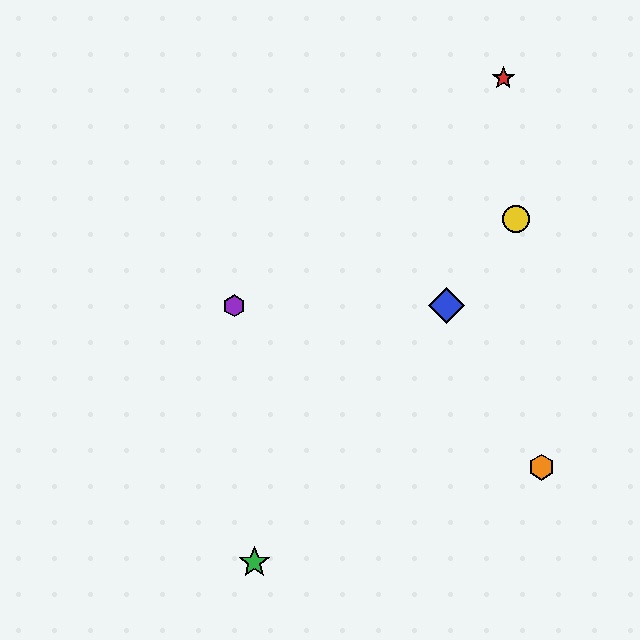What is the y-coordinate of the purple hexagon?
The purple hexagon is at y≈306.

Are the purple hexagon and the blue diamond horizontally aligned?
Yes, both are at y≈306.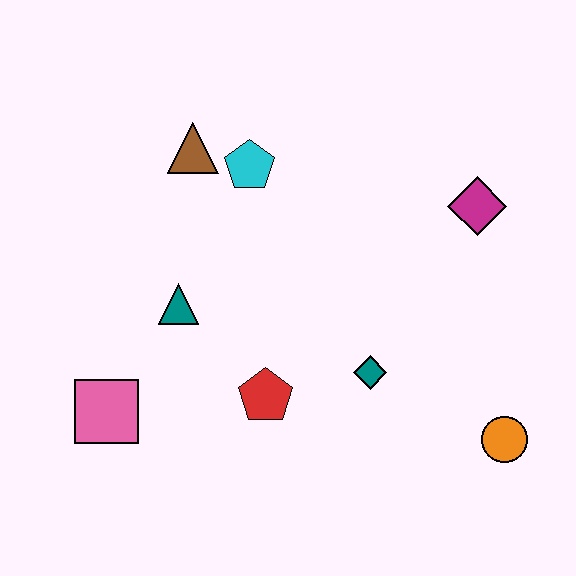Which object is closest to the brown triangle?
The cyan pentagon is closest to the brown triangle.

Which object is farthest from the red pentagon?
The magenta diamond is farthest from the red pentagon.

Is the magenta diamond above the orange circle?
Yes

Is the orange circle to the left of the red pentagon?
No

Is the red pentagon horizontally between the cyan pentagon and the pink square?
No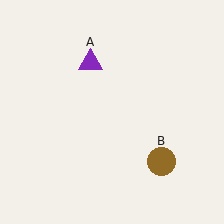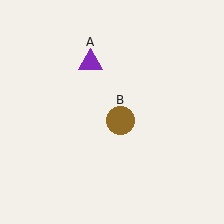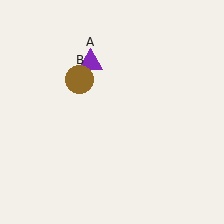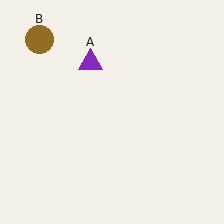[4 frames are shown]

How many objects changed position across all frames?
1 object changed position: brown circle (object B).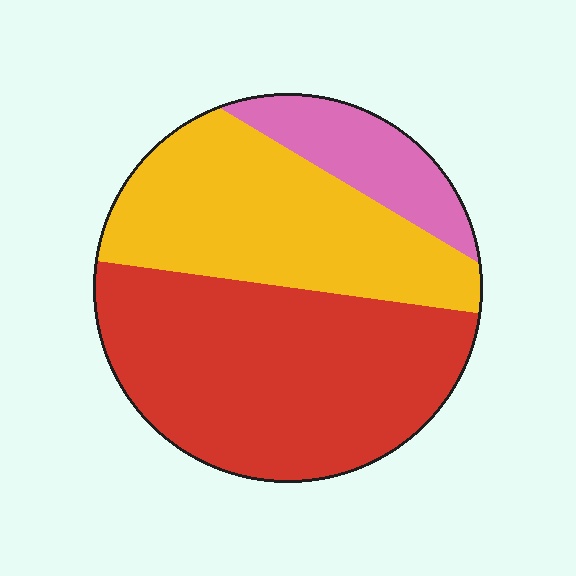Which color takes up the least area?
Pink, at roughly 15%.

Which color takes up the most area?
Red, at roughly 50%.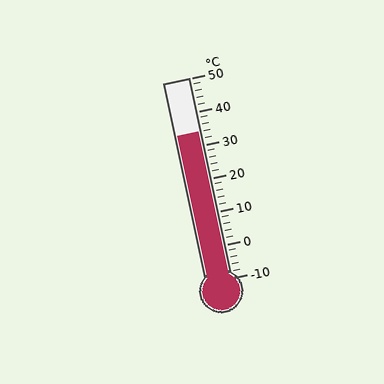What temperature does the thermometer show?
The thermometer shows approximately 34°C.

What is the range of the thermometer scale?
The thermometer scale ranges from -10°C to 50°C.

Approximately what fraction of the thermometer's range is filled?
The thermometer is filled to approximately 75% of its range.